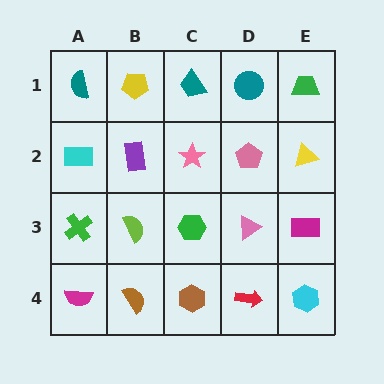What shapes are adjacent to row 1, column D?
A pink pentagon (row 2, column D), a teal trapezoid (row 1, column C), a green trapezoid (row 1, column E).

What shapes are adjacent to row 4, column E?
A magenta rectangle (row 3, column E), a red arrow (row 4, column D).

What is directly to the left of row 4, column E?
A red arrow.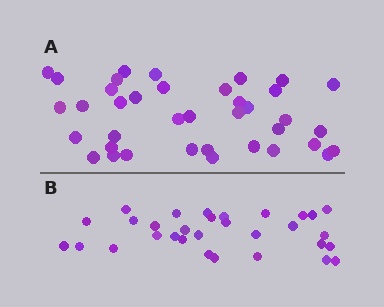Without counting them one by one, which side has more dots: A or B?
Region A (the top region) has more dots.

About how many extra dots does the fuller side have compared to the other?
Region A has roughly 8 or so more dots than region B.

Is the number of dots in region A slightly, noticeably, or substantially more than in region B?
Region A has only slightly more — the two regions are fairly close. The ratio is roughly 1.2 to 1.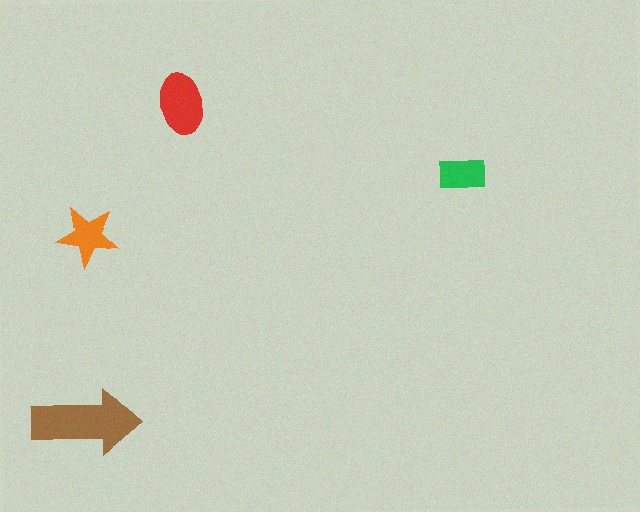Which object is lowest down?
The brown arrow is bottommost.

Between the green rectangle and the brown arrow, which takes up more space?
The brown arrow.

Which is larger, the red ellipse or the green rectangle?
The red ellipse.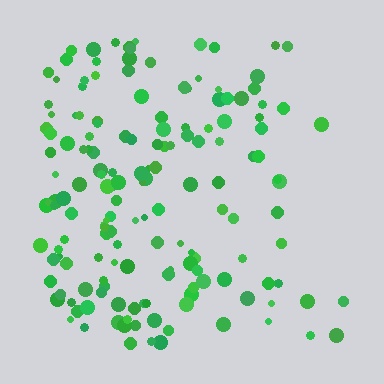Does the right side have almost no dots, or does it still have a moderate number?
Still a moderate number, just noticeably fewer than the left.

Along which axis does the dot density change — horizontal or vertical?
Horizontal.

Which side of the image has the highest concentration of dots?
The left.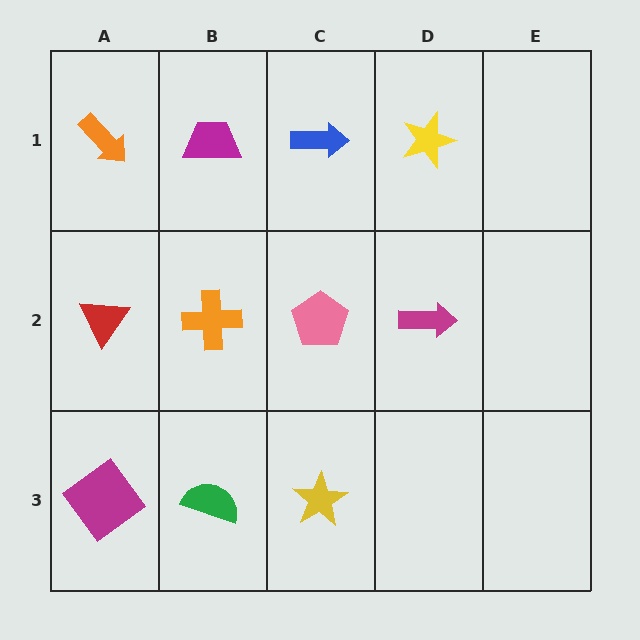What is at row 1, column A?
An orange arrow.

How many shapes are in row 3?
3 shapes.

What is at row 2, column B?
An orange cross.